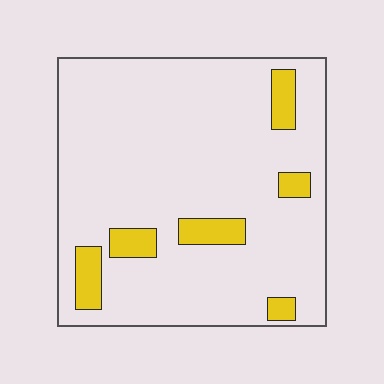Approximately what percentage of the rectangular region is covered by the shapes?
Approximately 10%.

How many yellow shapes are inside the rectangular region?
6.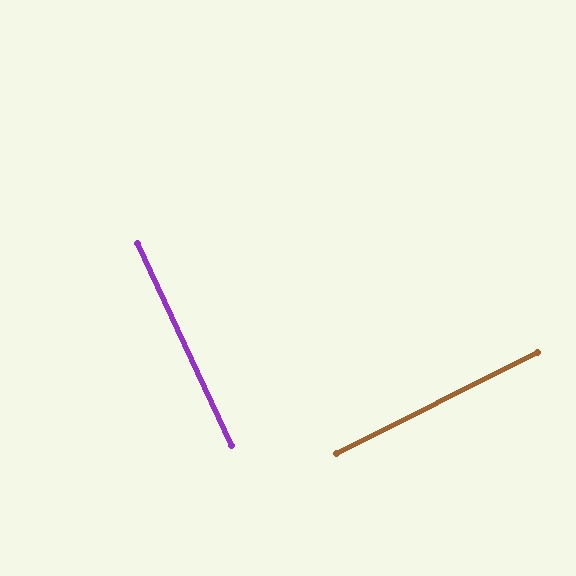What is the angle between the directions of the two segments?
Approximately 88 degrees.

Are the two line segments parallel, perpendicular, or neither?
Perpendicular — they meet at approximately 88°.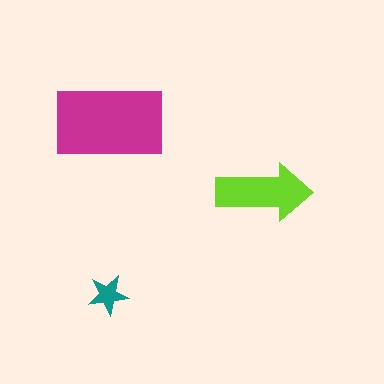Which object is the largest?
The magenta rectangle.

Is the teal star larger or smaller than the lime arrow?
Smaller.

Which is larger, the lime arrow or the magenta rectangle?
The magenta rectangle.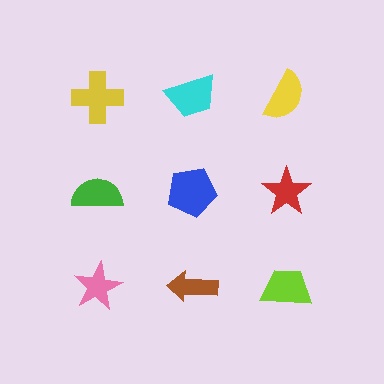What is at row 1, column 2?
A cyan trapezoid.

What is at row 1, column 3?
A yellow semicircle.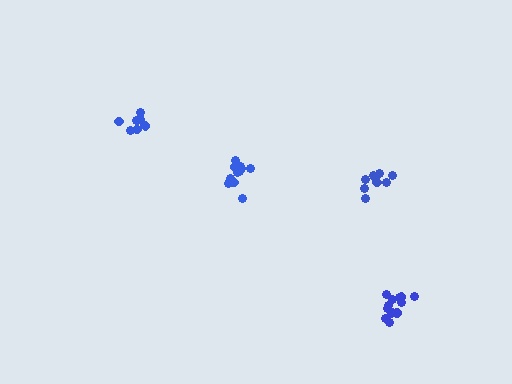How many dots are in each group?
Group 1: 13 dots, Group 2: 13 dots, Group 3: 9 dots, Group 4: 9 dots (44 total).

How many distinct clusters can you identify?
There are 4 distinct clusters.